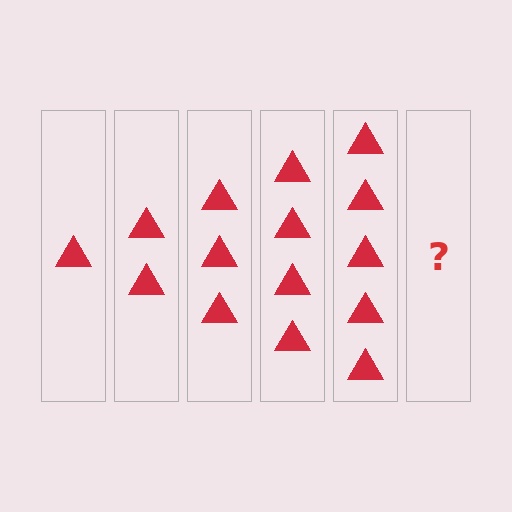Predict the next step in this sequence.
The next step is 6 triangles.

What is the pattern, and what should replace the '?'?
The pattern is that each step adds one more triangle. The '?' should be 6 triangles.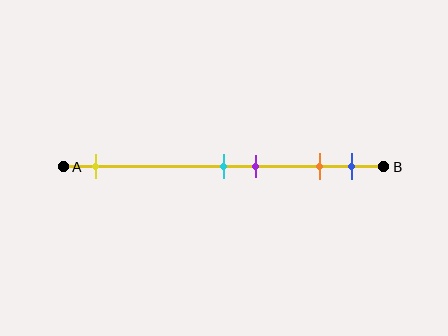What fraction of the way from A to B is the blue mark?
The blue mark is approximately 90% (0.9) of the way from A to B.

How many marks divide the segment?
There are 5 marks dividing the segment.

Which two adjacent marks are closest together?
The cyan and purple marks are the closest adjacent pair.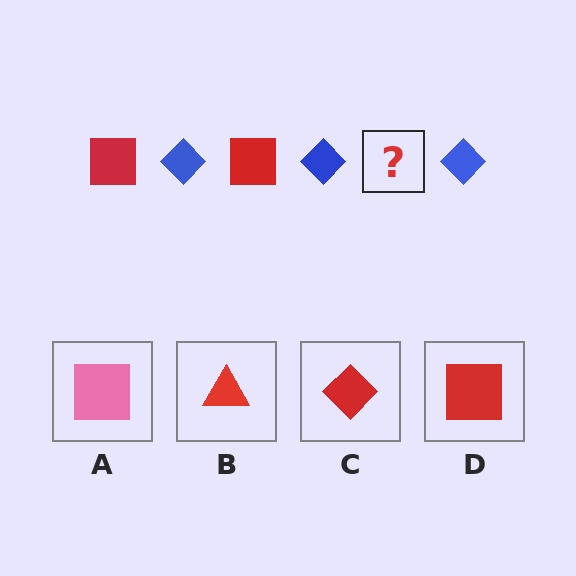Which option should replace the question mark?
Option D.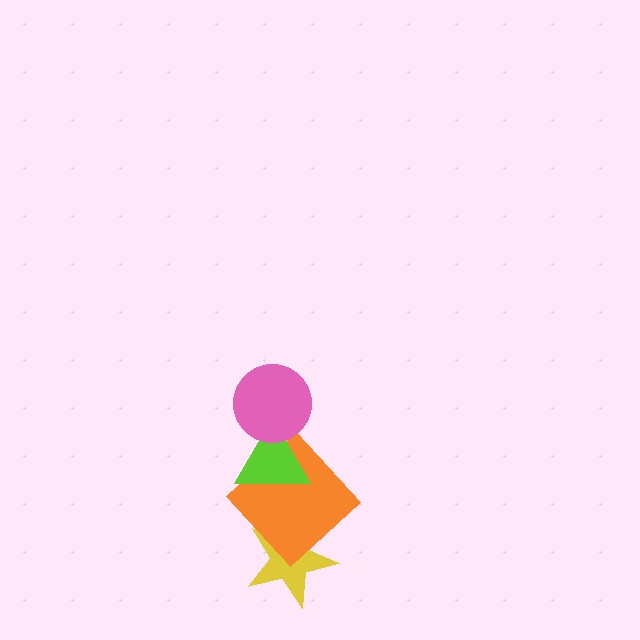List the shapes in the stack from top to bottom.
From top to bottom: the pink circle, the lime triangle, the orange diamond, the yellow star.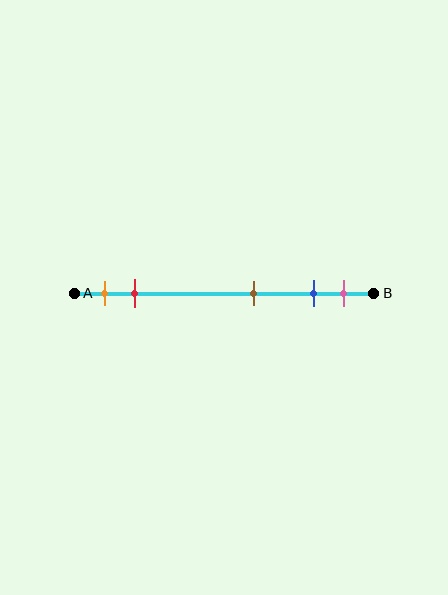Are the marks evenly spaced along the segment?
No, the marks are not evenly spaced.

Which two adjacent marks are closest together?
The blue and pink marks are the closest adjacent pair.